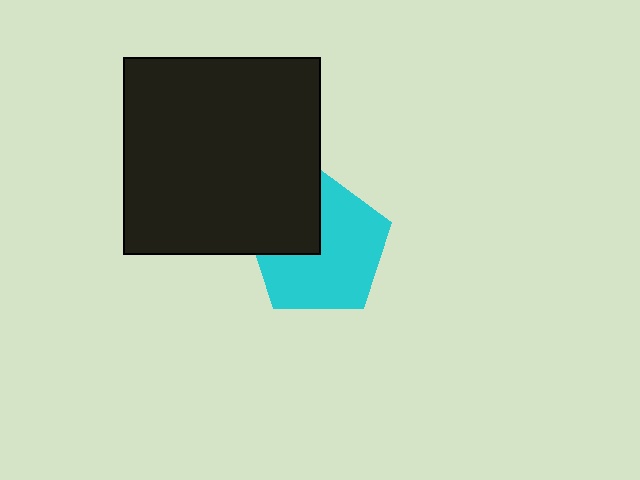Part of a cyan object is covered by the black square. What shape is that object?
It is a pentagon.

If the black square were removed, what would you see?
You would see the complete cyan pentagon.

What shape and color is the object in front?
The object in front is a black square.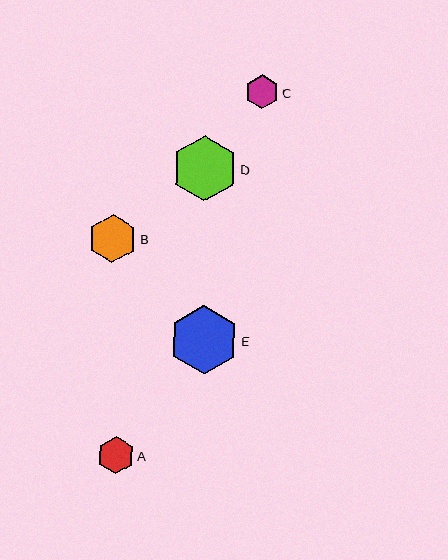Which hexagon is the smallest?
Hexagon C is the smallest with a size of approximately 34 pixels.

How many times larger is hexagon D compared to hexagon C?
Hexagon D is approximately 1.9 times the size of hexagon C.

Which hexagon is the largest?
Hexagon E is the largest with a size of approximately 69 pixels.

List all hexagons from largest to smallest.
From largest to smallest: E, D, B, A, C.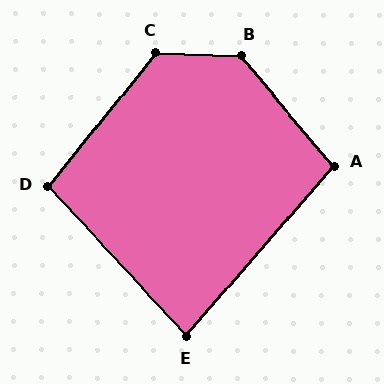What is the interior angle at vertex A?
Approximately 99 degrees (obtuse).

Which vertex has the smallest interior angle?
E, at approximately 84 degrees.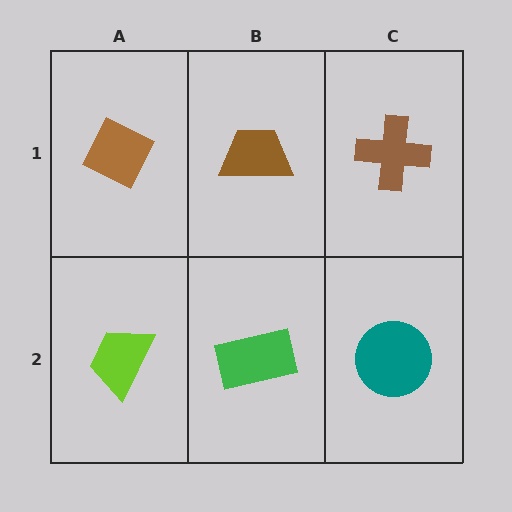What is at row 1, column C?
A brown cross.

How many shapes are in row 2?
3 shapes.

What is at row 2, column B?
A green rectangle.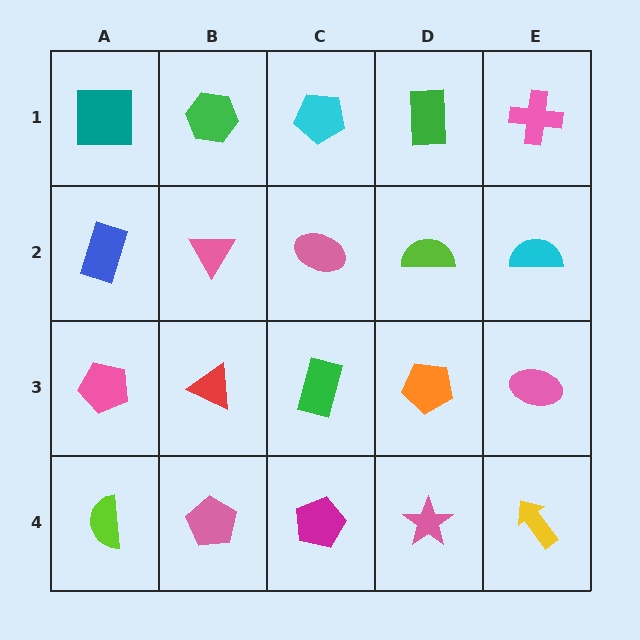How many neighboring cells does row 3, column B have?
4.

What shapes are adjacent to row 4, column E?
A pink ellipse (row 3, column E), a pink star (row 4, column D).